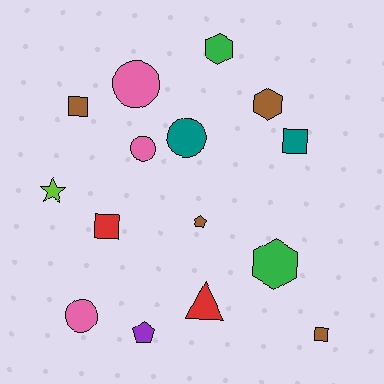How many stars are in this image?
There is 1 star.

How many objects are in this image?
There are 15 objects.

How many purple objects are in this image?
There is 1 purple object.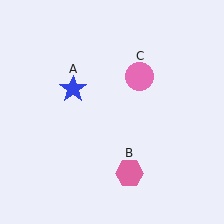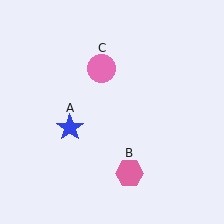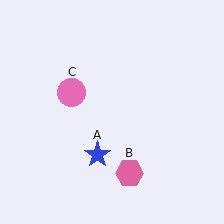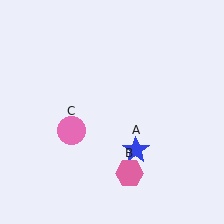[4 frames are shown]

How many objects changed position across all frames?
2 objects changed position: blue star (object A), pink circle (object C).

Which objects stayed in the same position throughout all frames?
Pink hexagon (object B) remained stationary.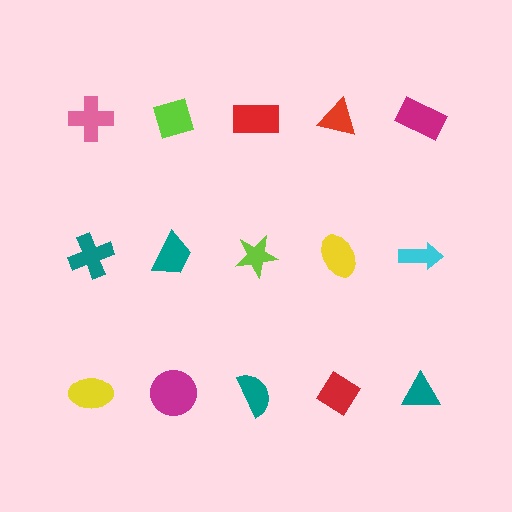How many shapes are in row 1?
5 shapes.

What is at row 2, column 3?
A lime star.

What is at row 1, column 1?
A pink cross.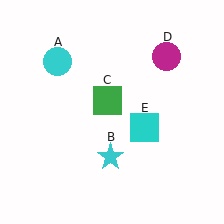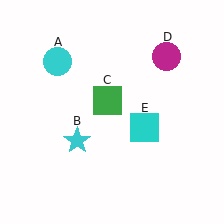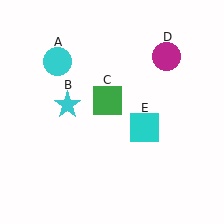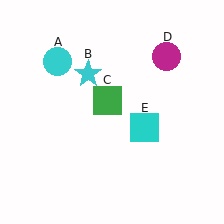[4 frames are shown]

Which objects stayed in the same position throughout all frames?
Cyan circle (object A) and green square (object C) and magenta circle (object D) and cyan square (object E) remained stationary.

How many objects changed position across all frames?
1 object changed position: cyan star (object B).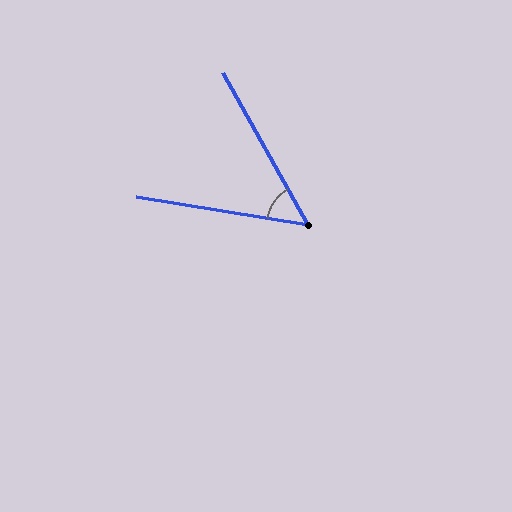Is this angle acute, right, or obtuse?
It is acute.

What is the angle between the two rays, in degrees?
Approximately 52 degrees.